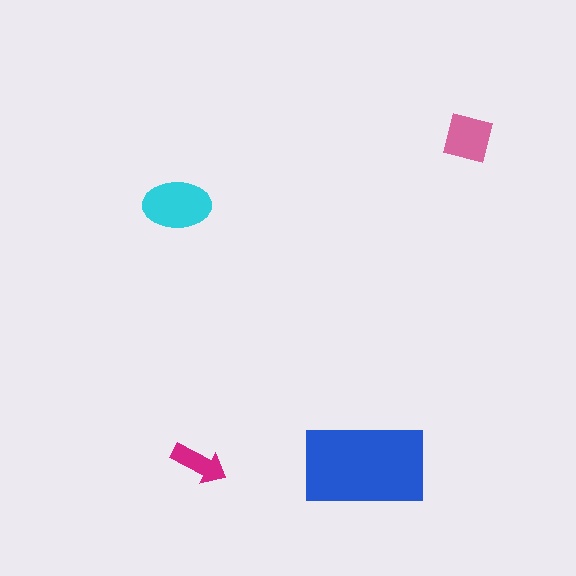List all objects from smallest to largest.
The magenta arrow, the pink square, the cyan ellipse, the blue rectangle.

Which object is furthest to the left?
The cyan ellipse is leftmost.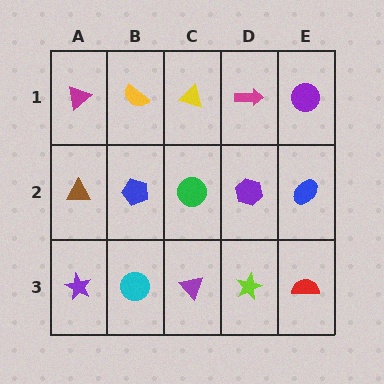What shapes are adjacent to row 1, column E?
A blue ellipse (row 2, column E), a magenta arrow (row 1, column D).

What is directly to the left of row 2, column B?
A brown triangle.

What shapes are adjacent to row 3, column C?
A green circle (row 2, column C), a cyan circle (row 3, column B), a lime star (row 3, column D).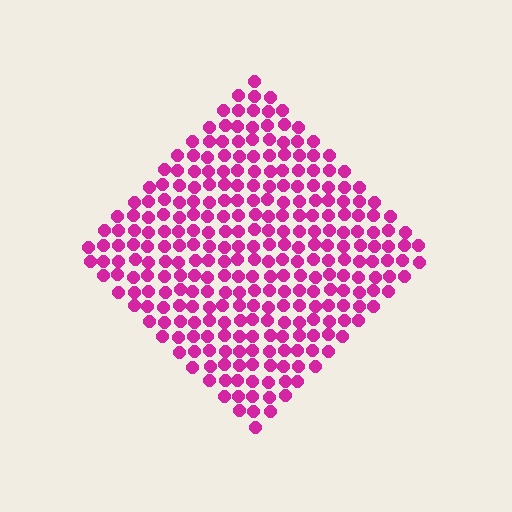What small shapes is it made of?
It is made of small circles.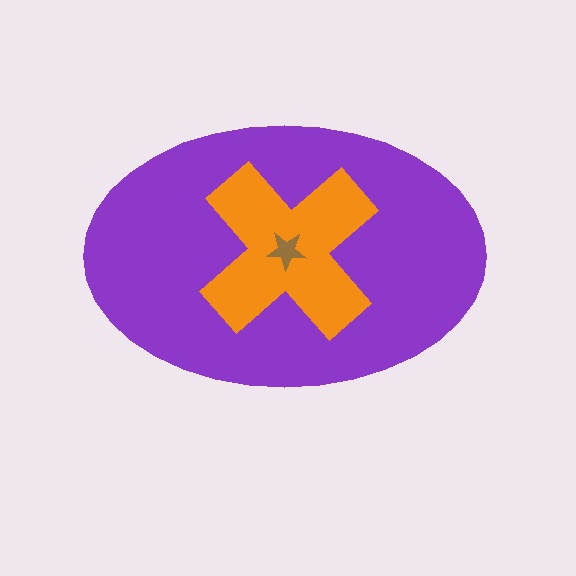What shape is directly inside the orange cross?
The brown star.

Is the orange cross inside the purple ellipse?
Yes.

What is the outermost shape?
The purple ellipse.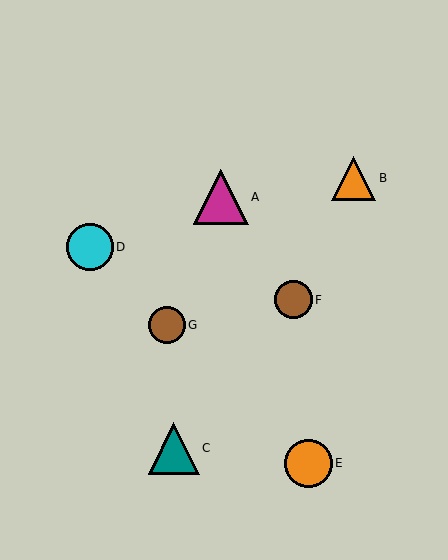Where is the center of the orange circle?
The center of the orange circle is at (309, 463).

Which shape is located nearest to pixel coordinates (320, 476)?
The orange circle (labeled E) at (309, 463) is nearest to that location.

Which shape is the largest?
The magenta triangle (labeled A) is the largest.